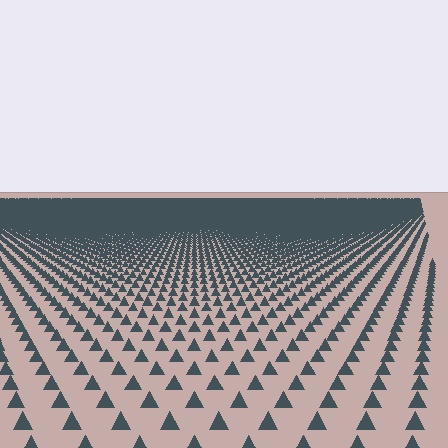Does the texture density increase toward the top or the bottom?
Density increases toward the top.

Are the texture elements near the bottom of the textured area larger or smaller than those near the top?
Larger. Near the bottom, elements are closer to the viewer and appear at a bigger on-screen size.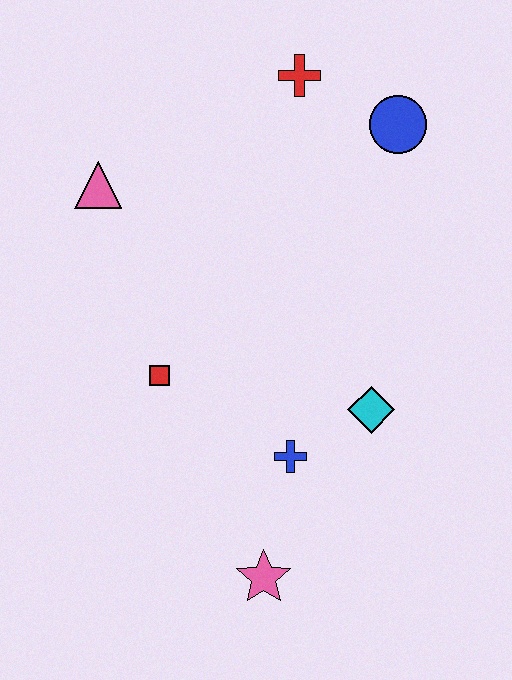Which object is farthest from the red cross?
The pink star is farthest from the red cross.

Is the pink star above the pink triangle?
No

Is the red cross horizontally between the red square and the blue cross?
No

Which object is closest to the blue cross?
The cyan diamond is closest to the blue cross.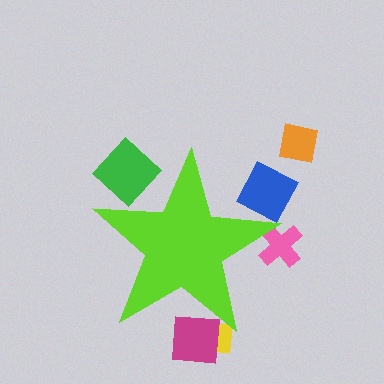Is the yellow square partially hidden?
Yes, the yellow square is partially hidden behind the lime star.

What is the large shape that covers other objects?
A lime star.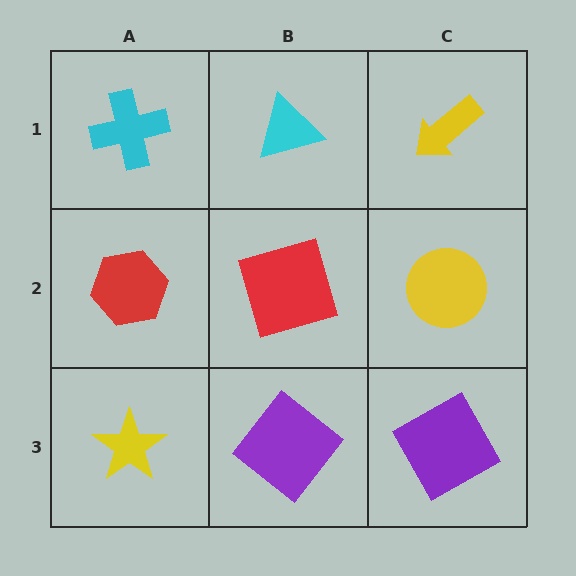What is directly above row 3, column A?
A red hexagon.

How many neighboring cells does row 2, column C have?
3.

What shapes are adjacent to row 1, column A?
A red hexagon (row 2, column A), a cyan triangle (row 1, column B).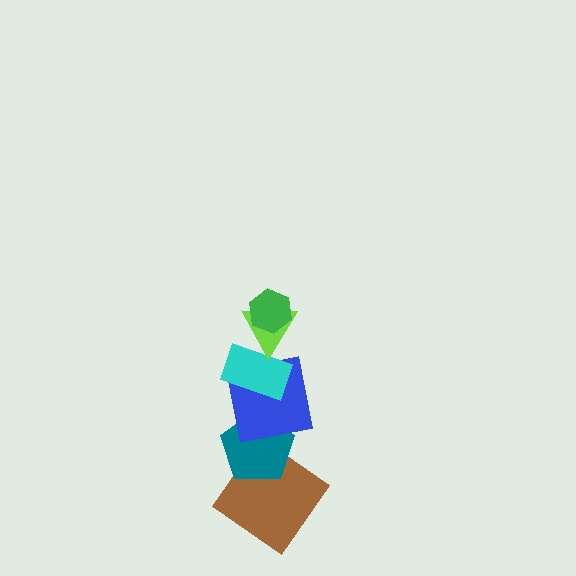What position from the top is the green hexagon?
The green hexagon is 1st from the top.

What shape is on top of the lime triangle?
The green hexagon is on top of the lime triangle.